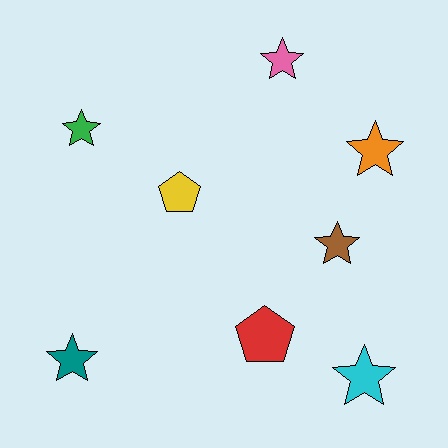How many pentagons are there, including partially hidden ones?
There are 2 pentagons.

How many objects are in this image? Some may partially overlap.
There are 8 objects.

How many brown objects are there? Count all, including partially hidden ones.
There is 1 brown object.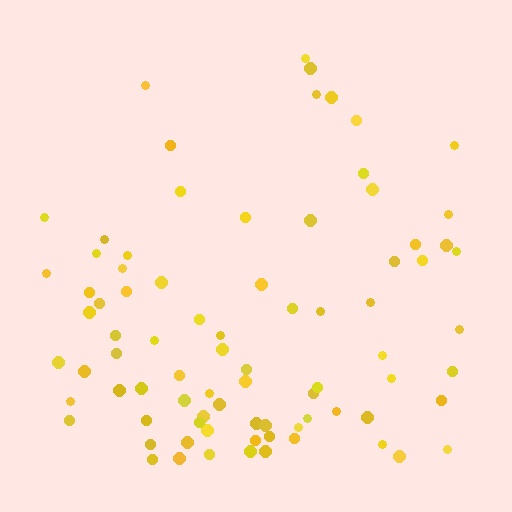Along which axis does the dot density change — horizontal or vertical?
Vertical.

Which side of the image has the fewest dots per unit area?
The top.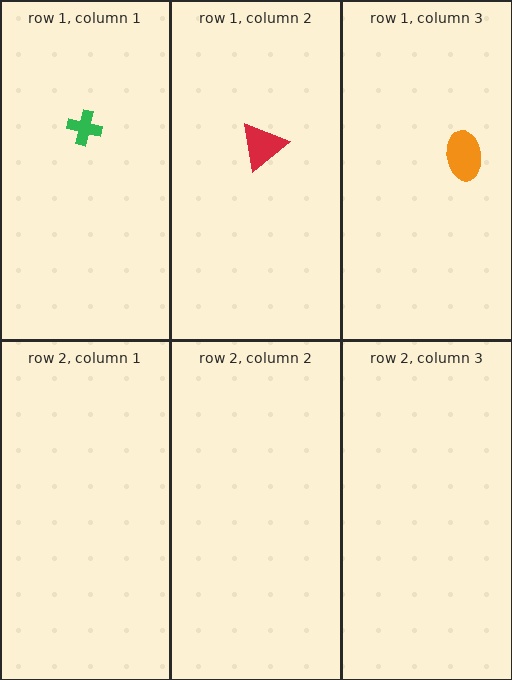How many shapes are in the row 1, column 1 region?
1.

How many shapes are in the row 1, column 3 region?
1.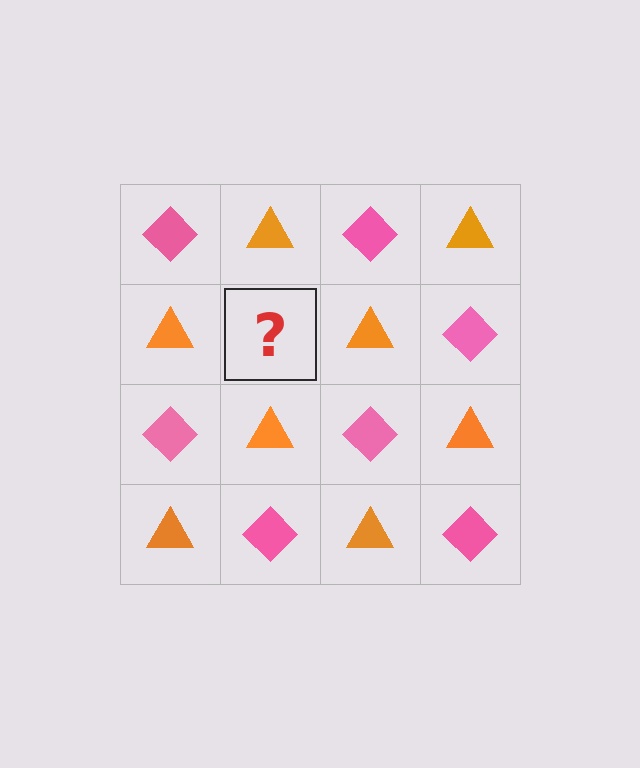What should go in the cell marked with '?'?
The missing cell should contain a pink diamond.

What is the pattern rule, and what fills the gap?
The rule is that it alternates pink diamond and orange triangle in a checkerboard pattern. The gap should be filled with a pink diamond.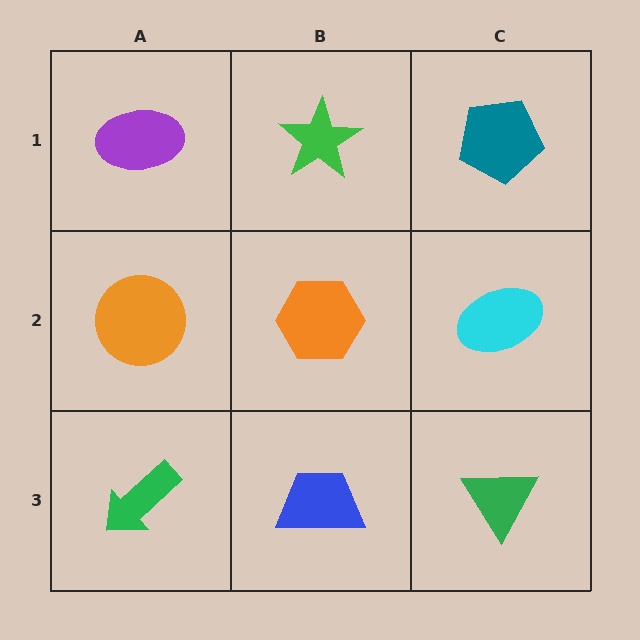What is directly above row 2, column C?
A teal pentagon.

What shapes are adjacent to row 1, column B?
An orange hexagon (row 2, column B), a purple ellipse (row 1, column A), a teal pentagon (row 1, column C).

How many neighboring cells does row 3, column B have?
3.